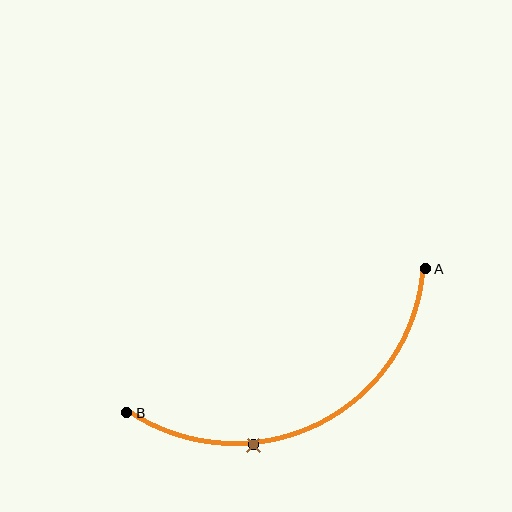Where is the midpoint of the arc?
The arc midpoint is the point on the curve farthest from the straight line joining A and B. It sits below that line.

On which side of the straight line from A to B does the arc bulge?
The arc bulges below the straight line connecting A and B.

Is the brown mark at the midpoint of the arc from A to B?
No. The brown mark lies on the arc but is closer to endpoint B. The arc midpoint would be at the point on the curve equidistant along the arc from both A and B.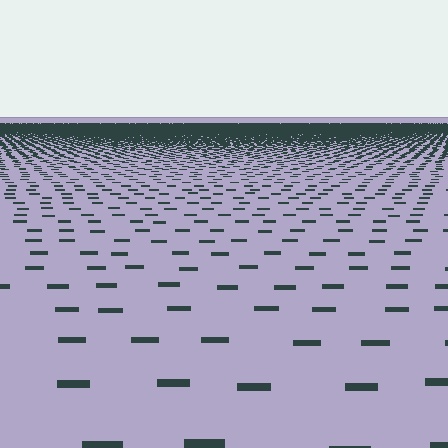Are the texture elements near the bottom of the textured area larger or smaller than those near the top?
Larger. Near the bottom, elements are closer to the viewer and appear at a bigger on-screen size.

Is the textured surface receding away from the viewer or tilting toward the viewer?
The surface is receding away from the viewer. Texture elements get smaller and denser toward the top.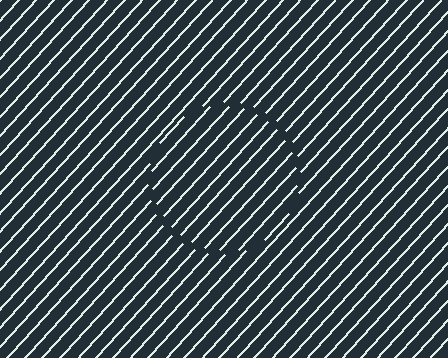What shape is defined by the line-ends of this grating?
An illusory circle. The interior of the shape contains the same grating, shifted by half a period — the contour is defined by the phase discontinuity where line-ends from the inner and outer gratings abut.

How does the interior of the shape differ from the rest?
The interior of the shape contains the same grating, shifted by half a period — the contour is defined by the phase discontinuity where line-ends from the inner and outer gratings abut.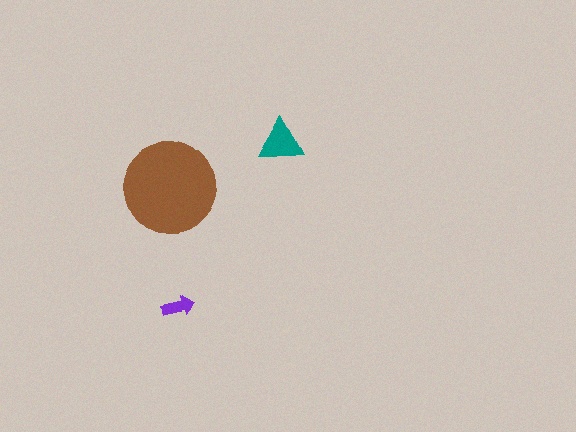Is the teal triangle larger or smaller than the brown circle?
Smaller.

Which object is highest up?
The teal triangle is topmost.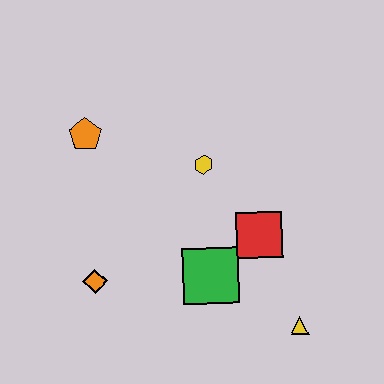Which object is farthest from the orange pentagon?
The yellow triangle is farthest from the orange pentagon.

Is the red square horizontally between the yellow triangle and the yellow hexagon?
Yes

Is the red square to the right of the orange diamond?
Yes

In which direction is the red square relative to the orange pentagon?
The red square is to the right of the orange pentagon.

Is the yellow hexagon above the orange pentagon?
No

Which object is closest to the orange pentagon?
The yellow hexagon is closest to the orange pentagon.